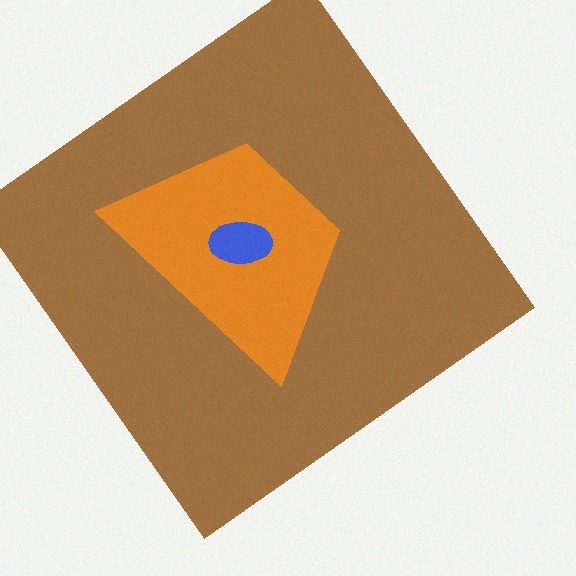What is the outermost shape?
The brown diamond.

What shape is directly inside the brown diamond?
The orange trapezoid.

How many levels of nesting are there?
3.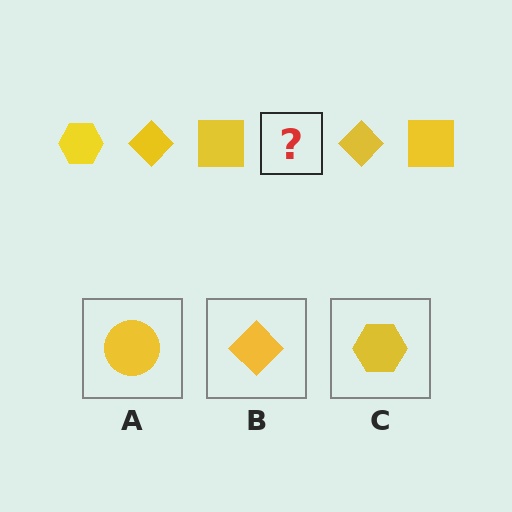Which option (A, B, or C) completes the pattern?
C.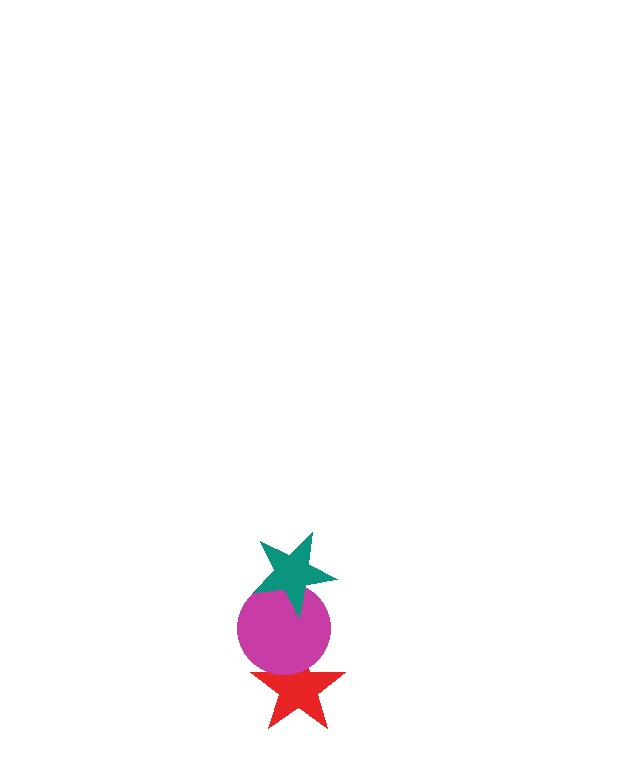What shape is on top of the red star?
The magenta circle is on top of the red star.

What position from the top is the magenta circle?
The magenta circle is 2nd from the top.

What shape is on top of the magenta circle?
The teal star is on top of the magenta circle.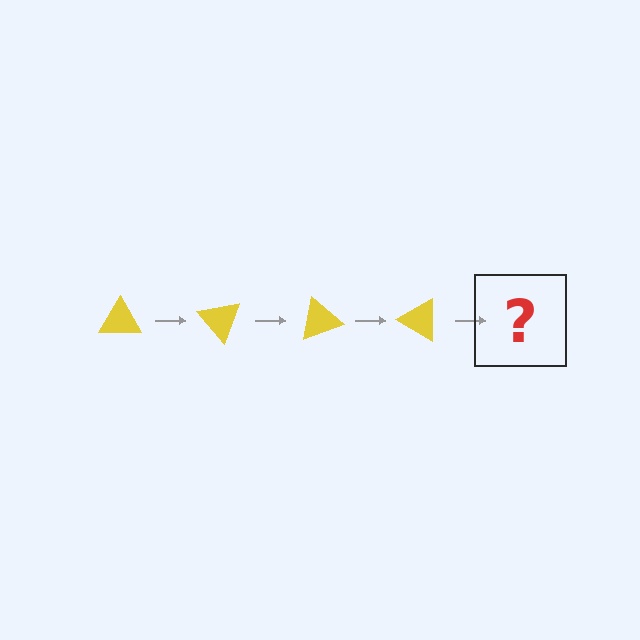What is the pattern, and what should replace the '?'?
The pattern is that the triangle rotates 50 degrees each step. The '?' should be a yellow triangle rotated 200 degrees.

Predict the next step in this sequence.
The next step is a yellow triangle rotated 200 degrees.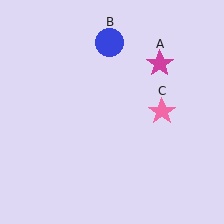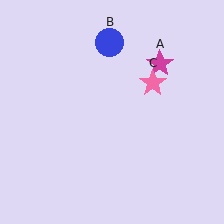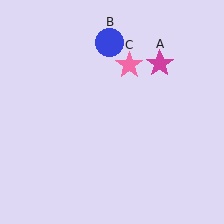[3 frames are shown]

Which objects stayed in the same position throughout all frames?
Magenta star (object A) and blue circle (object B) remained stationary.